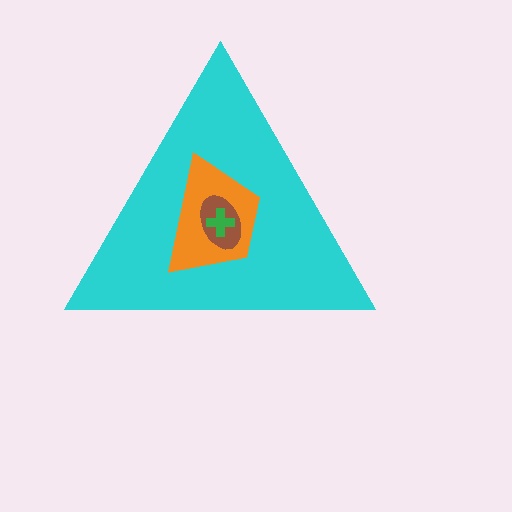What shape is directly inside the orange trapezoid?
The brown ellipse.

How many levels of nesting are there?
4.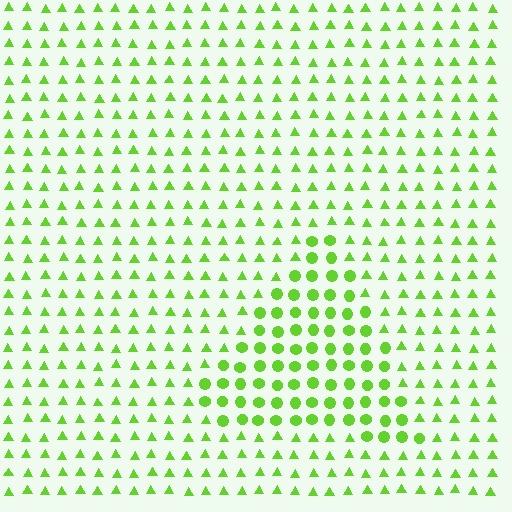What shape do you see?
I see a triangle.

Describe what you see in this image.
The image is filled with small lime elements arranged in a uniform grid. A triangle-shaped region contains circles, while the surrounding area contains triangles. The boundary is defined purely by the change in element shape.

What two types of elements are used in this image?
The image uses circles inside the triangle region and triangles outside it.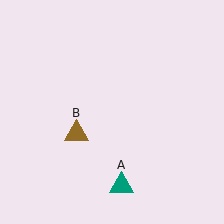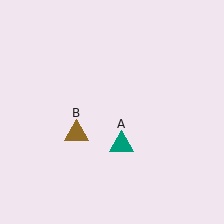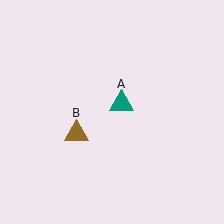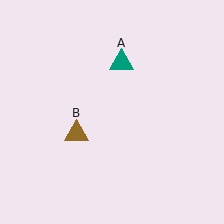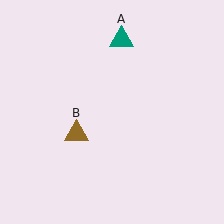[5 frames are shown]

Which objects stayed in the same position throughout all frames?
Brown triangle (object B) remained stationary.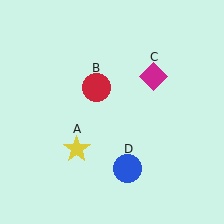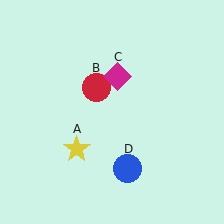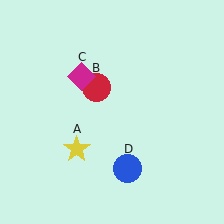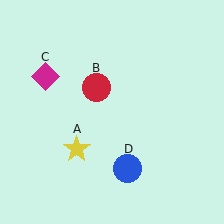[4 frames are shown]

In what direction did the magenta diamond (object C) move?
The magenta diamond (object C) moved left.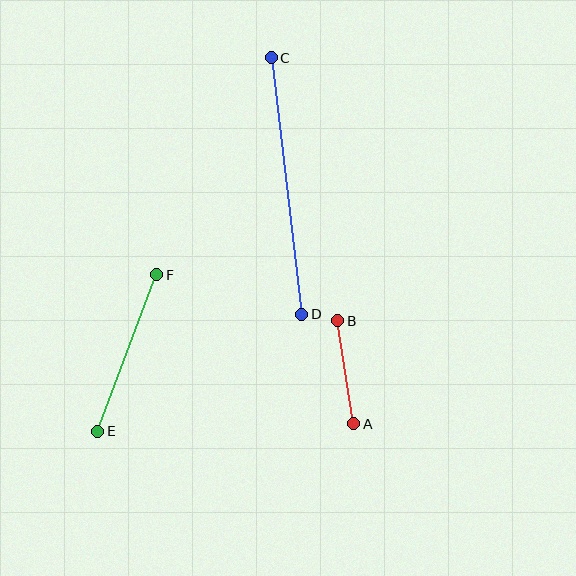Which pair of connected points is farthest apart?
Points C and D are farthest apart.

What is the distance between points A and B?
The distance is approximately 104 pixels.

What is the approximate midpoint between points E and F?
The midpoint is at approximately (127, 353) pixels.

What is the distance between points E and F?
The distance is approximately 167 pixels.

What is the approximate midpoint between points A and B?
The midpoint is at approximately (346, 372) pixels.